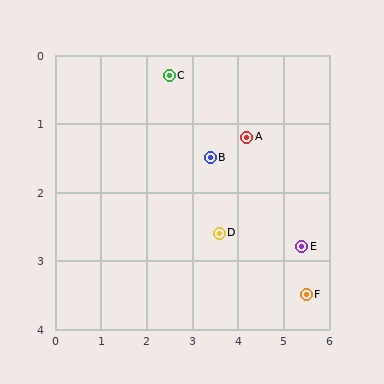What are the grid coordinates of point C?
Point C is at approximately (2.5, 0.3).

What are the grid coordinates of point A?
Point A is at approximately (4.2, 1.2).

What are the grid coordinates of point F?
Point F is at approximately (5.5, 3.5).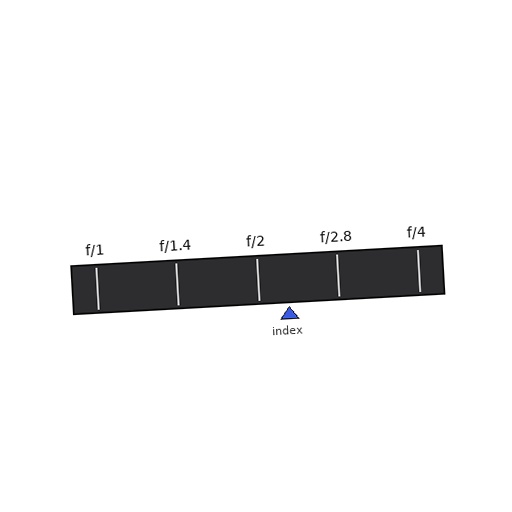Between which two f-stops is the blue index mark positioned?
The index mark is between f/2 and f/2.8.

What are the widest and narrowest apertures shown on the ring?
The widest aperture shown is f/1 and the narrowest is f/4.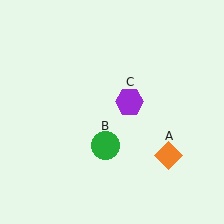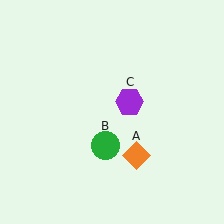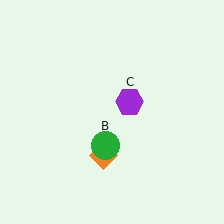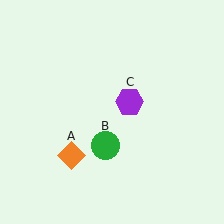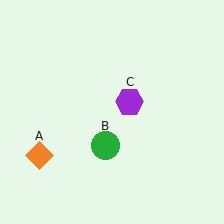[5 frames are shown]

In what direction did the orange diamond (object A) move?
The orange diamond (object A) moved left.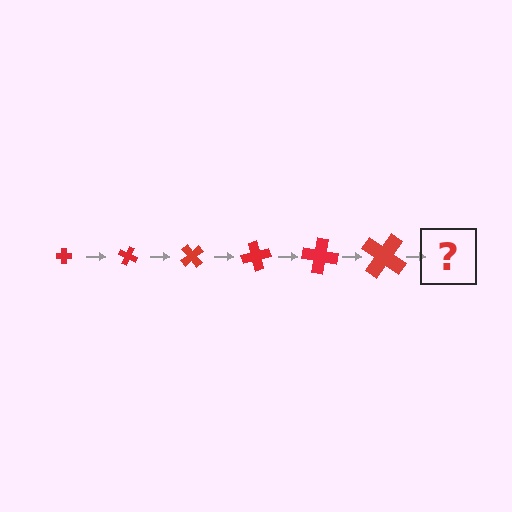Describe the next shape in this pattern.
It should be a cross, larger than the previous one and rotated 150 degrees from the start.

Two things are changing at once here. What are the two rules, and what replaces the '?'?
The two rules are that the cross grows larger each step and it rotates 25 degrees each step. The '?' should be a cross, larger than the previous one and rotated 150 degrees from the start.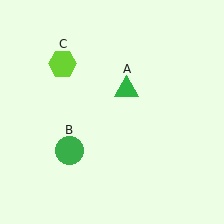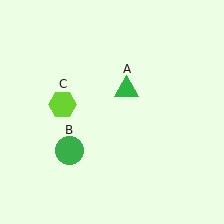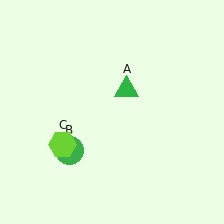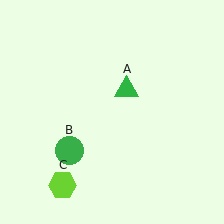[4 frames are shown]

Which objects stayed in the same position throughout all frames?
Green triangle (object A) and green circle (object B) remained stationary.